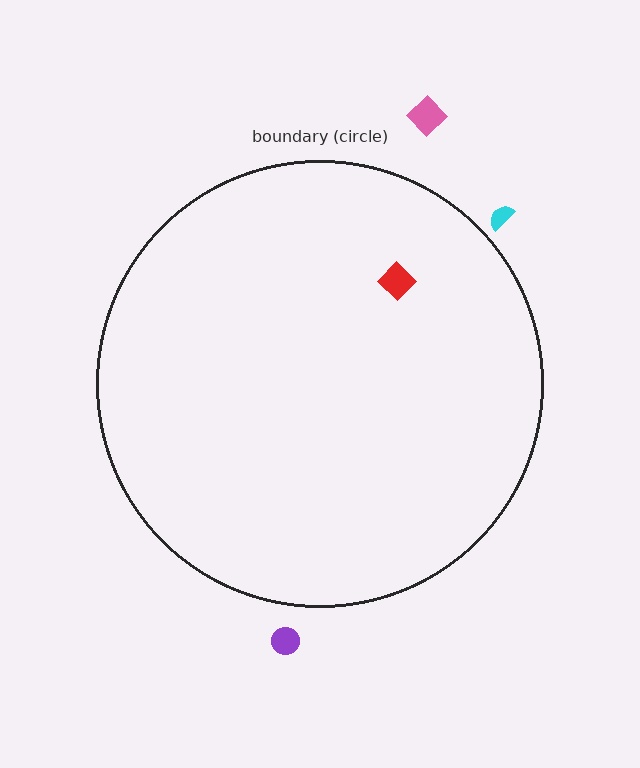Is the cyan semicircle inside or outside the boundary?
Outside.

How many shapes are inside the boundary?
1 inside, 3 outside.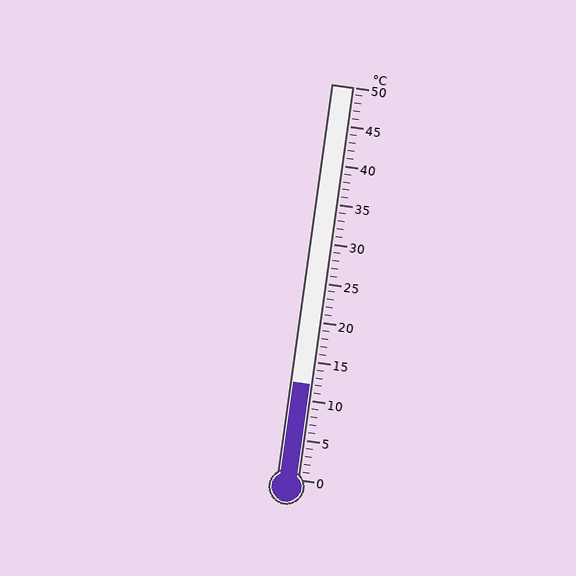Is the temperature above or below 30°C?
The temperature is below 30°C.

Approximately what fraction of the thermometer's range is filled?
The thermometer is filled to approximately 25% of its range.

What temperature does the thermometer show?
The thermometer shows approximately 12°C.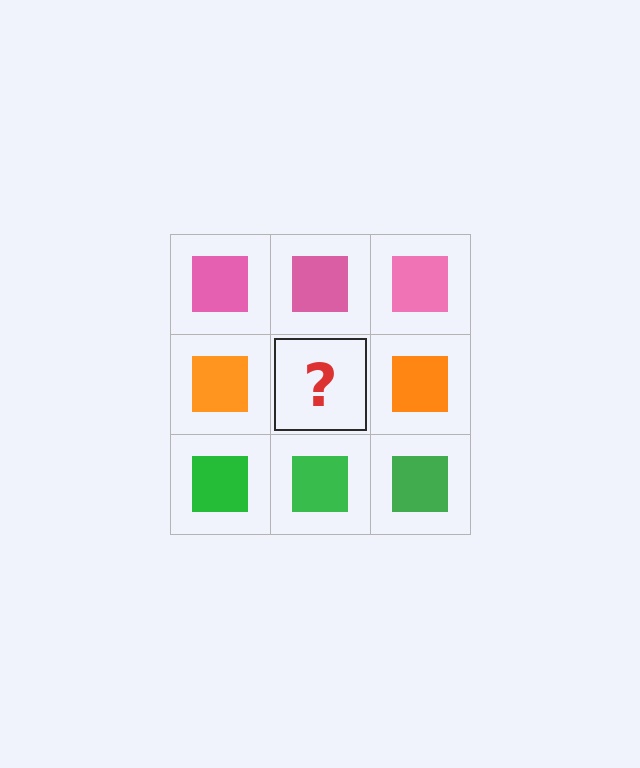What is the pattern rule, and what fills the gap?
The rule is that each row has a consistent color. The gap should be filled with an orange square.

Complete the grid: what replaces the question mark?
The question mark should be replaced with an orange square.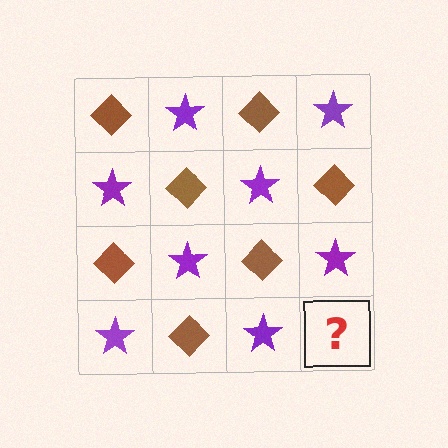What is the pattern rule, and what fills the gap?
The rule is that it alternates brown diamond and purple star in a checkerboard pattern. The gap should be filled with a brown diamond.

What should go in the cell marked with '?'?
The missing cell should contain a brown diamond.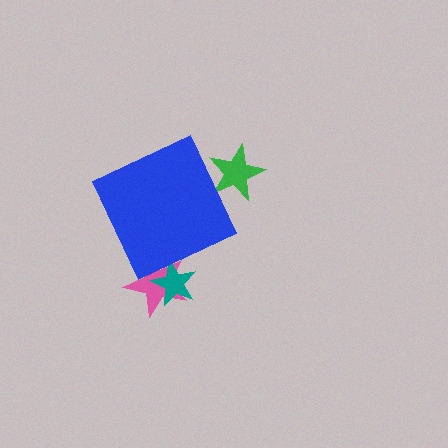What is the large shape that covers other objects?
A blue diamond.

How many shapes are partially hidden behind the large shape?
3 shapes are partially hidden.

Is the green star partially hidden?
Yes, the green star is partially hidden behind the blue diamond.